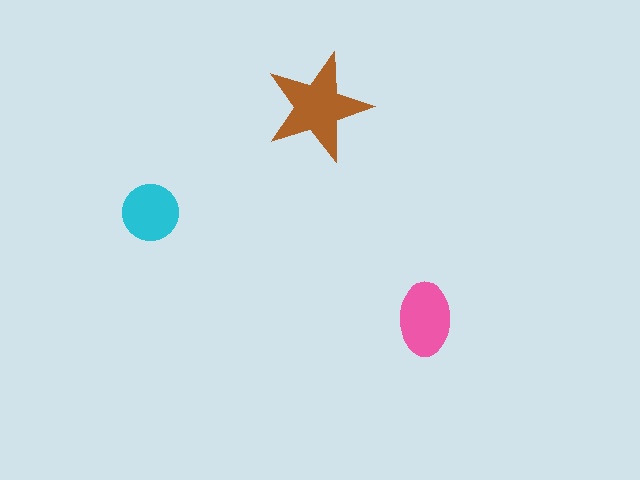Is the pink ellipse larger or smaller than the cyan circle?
Larger.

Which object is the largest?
The brown star.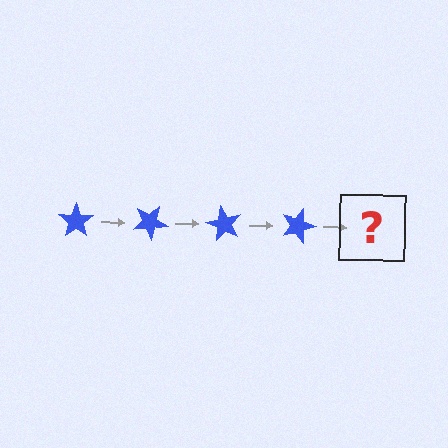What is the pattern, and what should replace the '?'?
The pattern is that the star rotates 30 degrees each step. The '?' should be a blue star rotated 120 degrees.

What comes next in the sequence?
The next element should be a blue star rotated 120 degrees.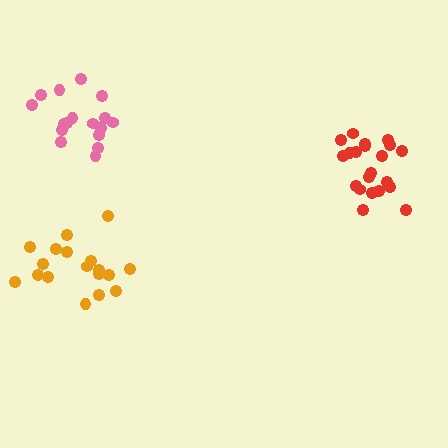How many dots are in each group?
Group 1: 18 dots, Group 2: 17 dots, Group 3: 21 dots (56 total).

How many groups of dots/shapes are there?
There are 3 groups.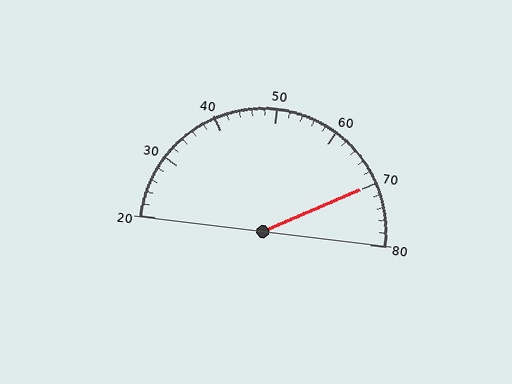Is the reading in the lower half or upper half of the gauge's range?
The reading is in the upper half of the range (20 to 80).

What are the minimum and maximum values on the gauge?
The gauge ranges from 20 to 80.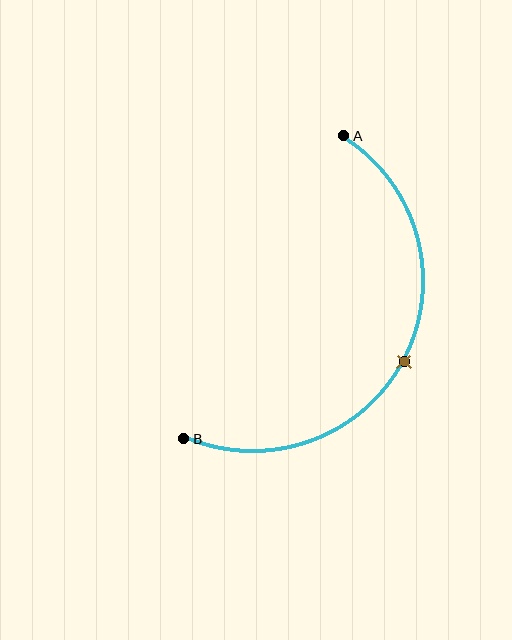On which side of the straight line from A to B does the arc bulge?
The arc bulges to the right of the straight line connecting A and B.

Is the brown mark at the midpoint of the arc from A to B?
Yes. The brown mark lies on the arc at equal arc-length from both A and B — it is the arc midpoint.